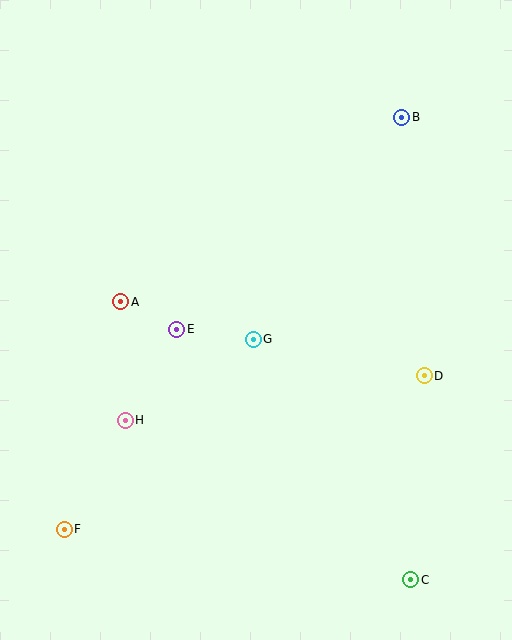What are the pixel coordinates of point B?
Point B is at (402, 117).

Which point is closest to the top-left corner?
Point A is closest to the top-left corner.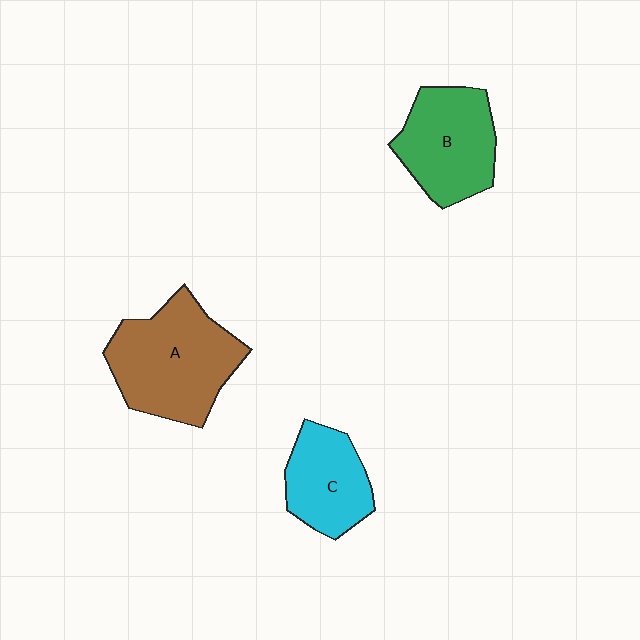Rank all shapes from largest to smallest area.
From largest to smallest: A (brown), B (green), C (cyan).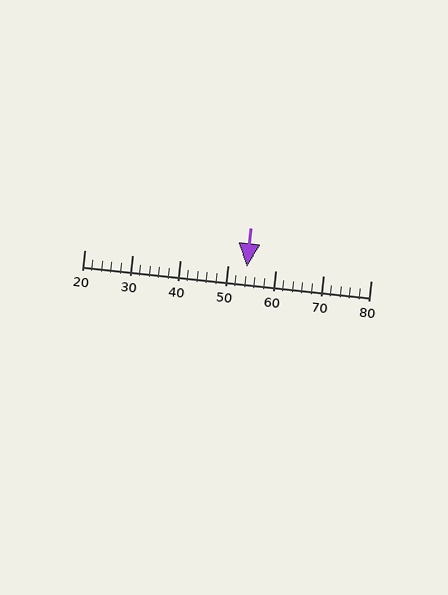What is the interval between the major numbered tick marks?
The major tick marks are spaced 10 units apart.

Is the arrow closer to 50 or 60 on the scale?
The arrow is closer to 50.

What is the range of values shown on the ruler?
The ruler shows values from 20 to 80.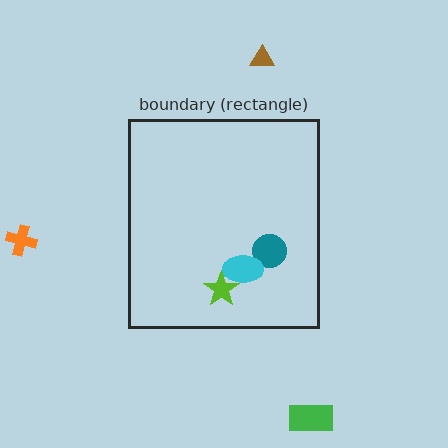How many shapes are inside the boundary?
3 inside, 3 outside.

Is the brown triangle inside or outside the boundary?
Outside.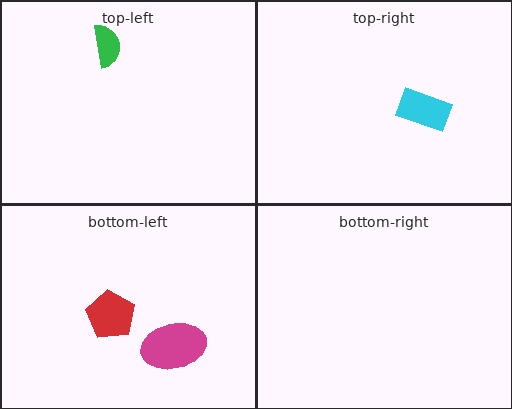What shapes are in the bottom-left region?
The red pentagon, the magenta ellipse.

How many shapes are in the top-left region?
1.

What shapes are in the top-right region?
The cyan rectangle.